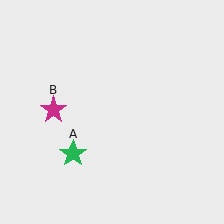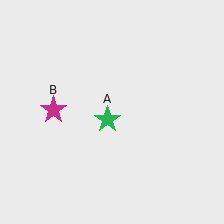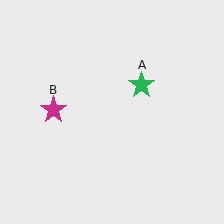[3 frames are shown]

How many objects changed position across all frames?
1 object changed position: green star (object A).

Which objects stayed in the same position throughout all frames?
Magenta star (object B) remained stationary.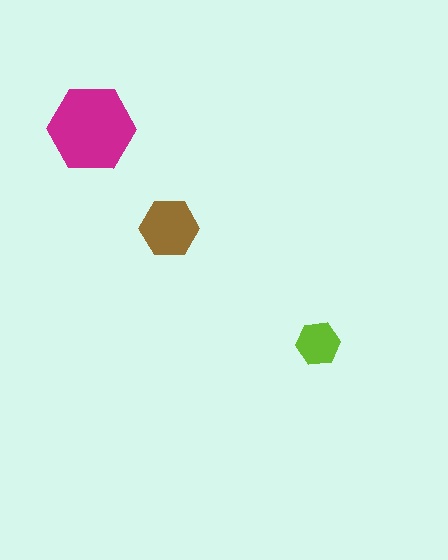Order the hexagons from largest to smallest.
the magenta one, the brown one, the lime one.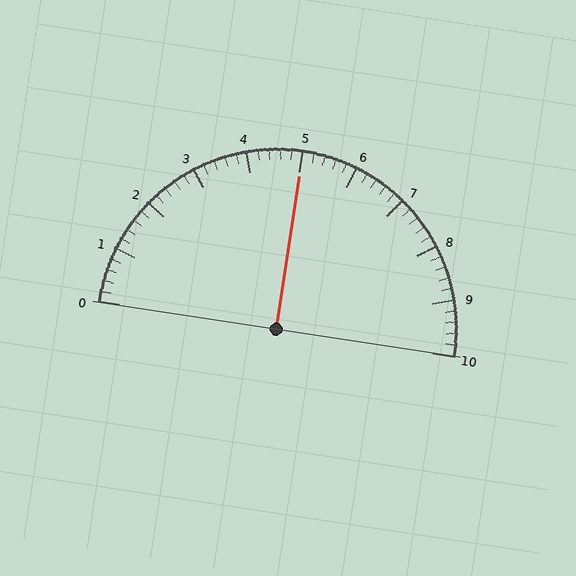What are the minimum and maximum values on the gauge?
The gauge ranges from 0 to 10.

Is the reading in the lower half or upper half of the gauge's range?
The reading is in the upper half of the range (0 to 10).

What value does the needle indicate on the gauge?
The needle indicates approximately 5.0.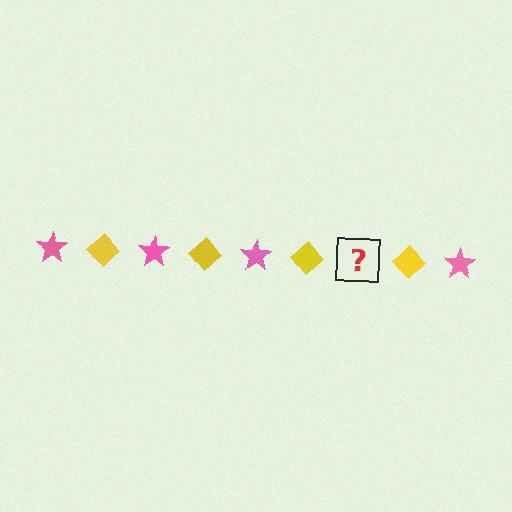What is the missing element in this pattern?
The missing element is a pink star.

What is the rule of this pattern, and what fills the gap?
The rule is that the pattern alternates between pink star and yellow diamond. The gap should be filled with a pink star.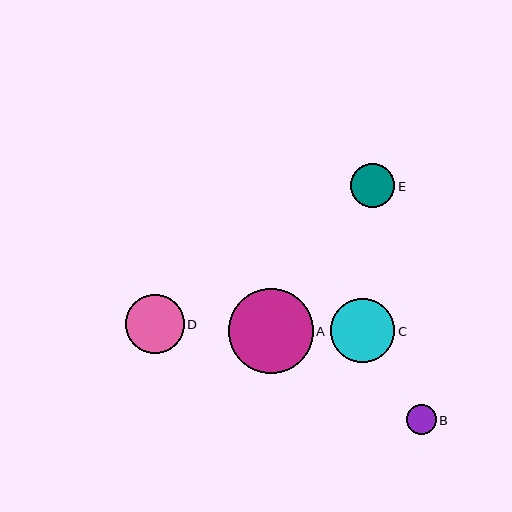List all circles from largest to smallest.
From largest to smallest: A, C, D, E, B.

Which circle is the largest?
Circle A is the largest with a size of approximately 85 pixels.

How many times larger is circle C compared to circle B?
Circle C is approximately 2.1 times the size of circle B.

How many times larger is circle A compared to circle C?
Circle A is approximately 1.3 times the size of circle C.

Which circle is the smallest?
Circle B is the smallest with a size of approximately 30 pixels.